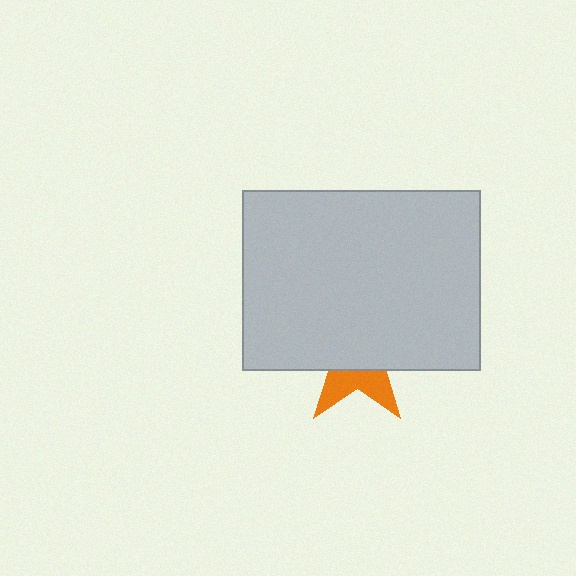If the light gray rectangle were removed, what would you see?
You would see the complete orange star.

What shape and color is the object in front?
The object in front is a light gray rectangle.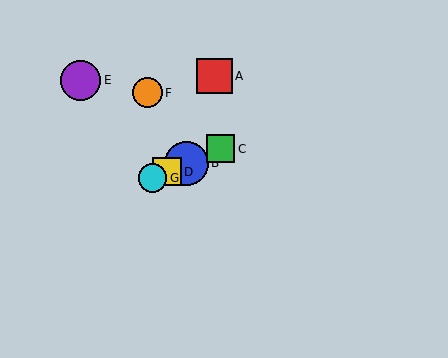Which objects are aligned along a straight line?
Objects B, C, D, G are aligned along a straight line.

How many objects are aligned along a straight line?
4 objects (B, C, D, G) are aligned along a straight line.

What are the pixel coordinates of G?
Object G is at (153, 178).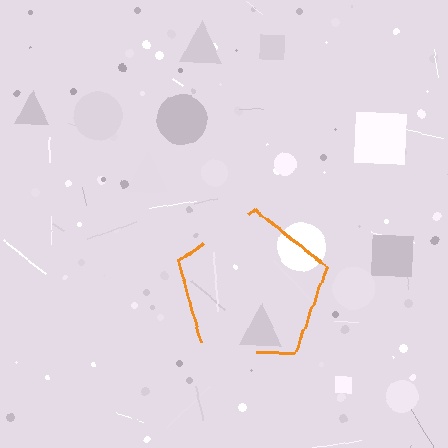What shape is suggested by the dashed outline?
The dashed outline suggests a pentagon.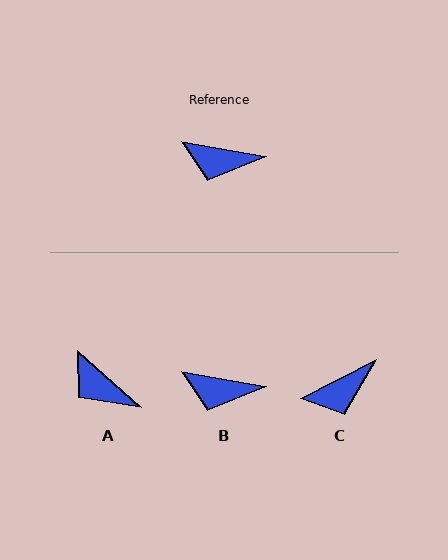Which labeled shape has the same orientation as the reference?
B.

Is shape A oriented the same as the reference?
No, it is off by about 32 degrees.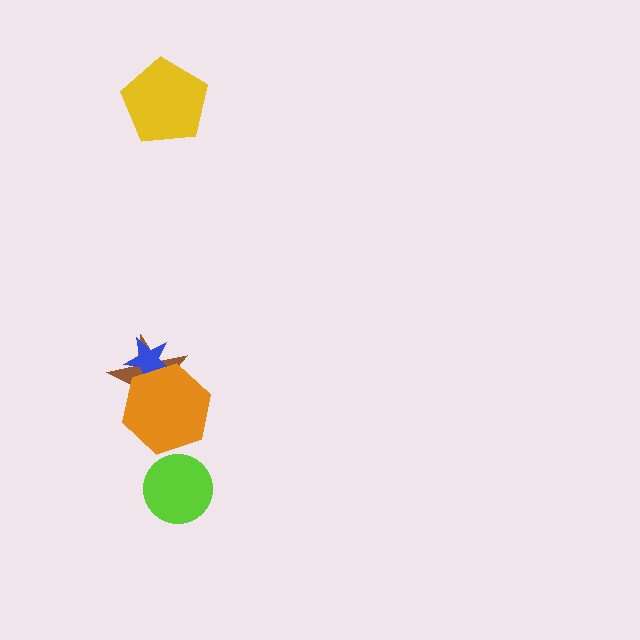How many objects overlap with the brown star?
2 objects overlap with the brown star.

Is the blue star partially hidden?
Yes, it is partially covered by another shape.